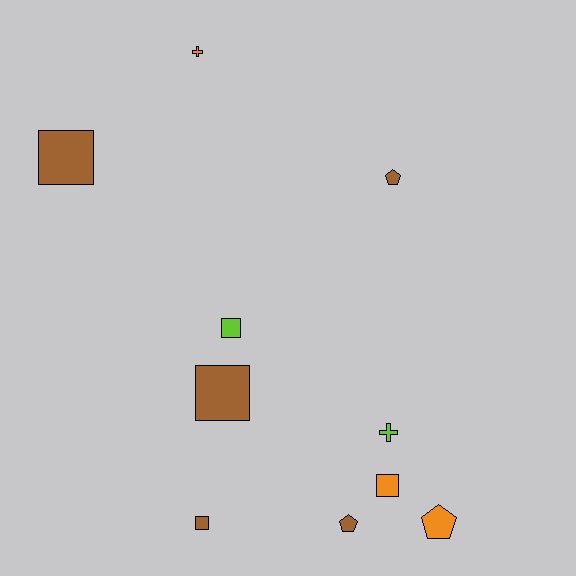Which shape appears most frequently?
Square, with 5 objects.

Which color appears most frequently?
Brown, with 5 objects.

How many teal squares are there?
There are no teal squares.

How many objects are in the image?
There are 10 objects.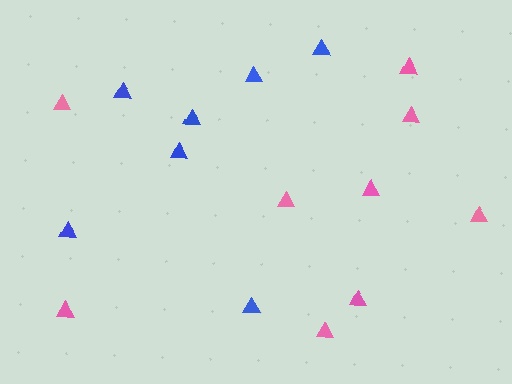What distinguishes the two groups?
There are 2 groups: one group of pink triangles (9) and one group of blue triangles (7).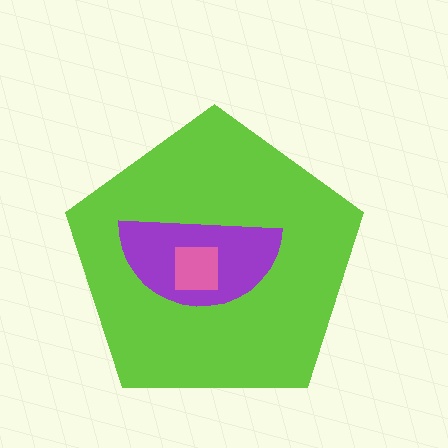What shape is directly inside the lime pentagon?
The purple semicircle.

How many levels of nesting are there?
3.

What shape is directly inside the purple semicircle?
The pink square.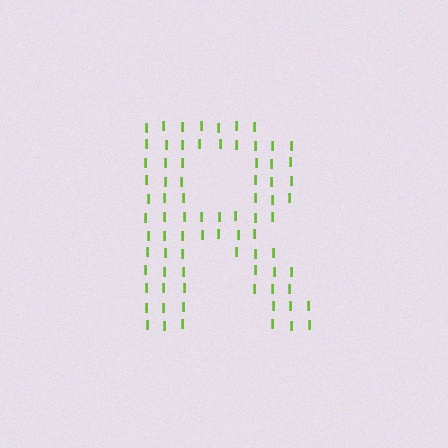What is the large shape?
The large shape is the letter R.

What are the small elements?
The small elements are letter I's.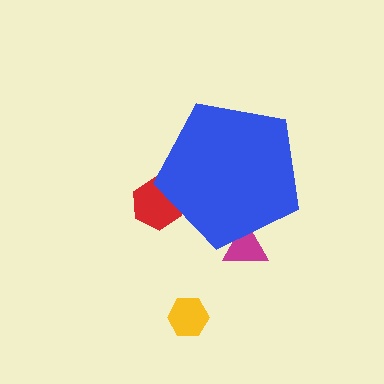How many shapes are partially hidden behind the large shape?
2 shapes are partially hidden.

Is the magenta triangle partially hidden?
Yes, the magenta triangle is partially hidden behind the blue pentagon.